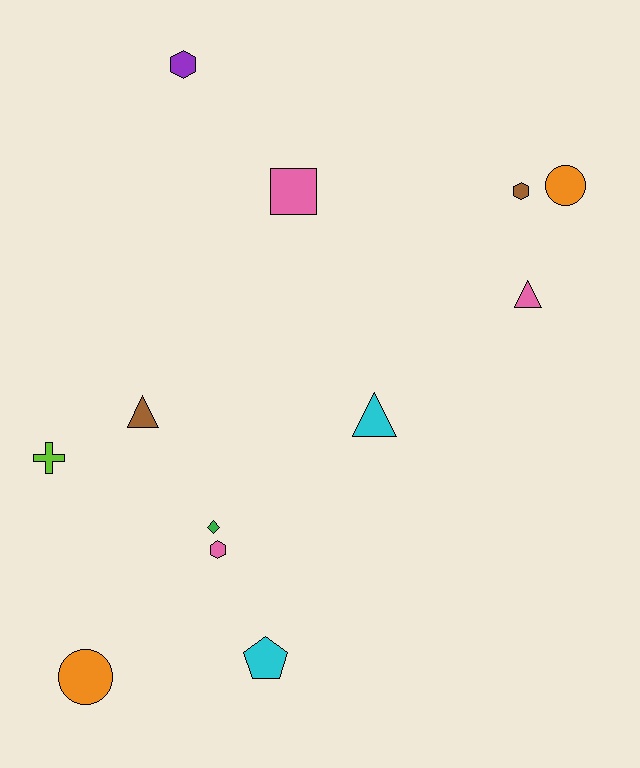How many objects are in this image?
There are 12 objects.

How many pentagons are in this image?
There is 1 pentagon.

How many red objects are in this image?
There are no red objects.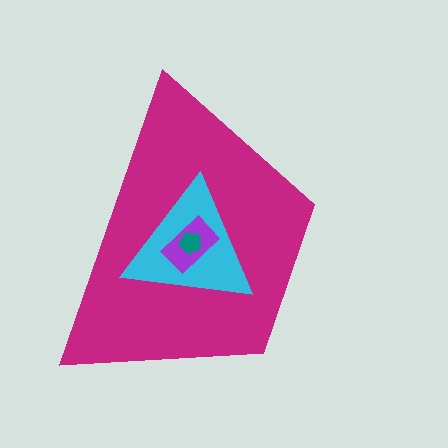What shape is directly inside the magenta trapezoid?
The cyan triangle.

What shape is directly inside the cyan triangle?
The purple rectangle.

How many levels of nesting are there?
4.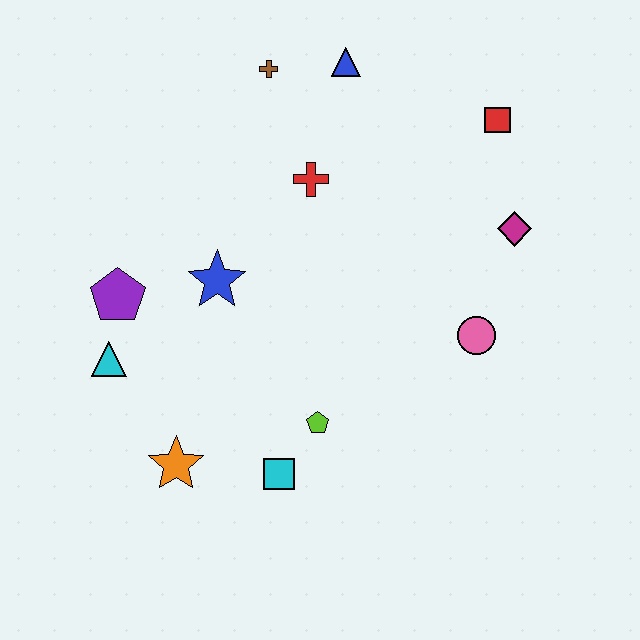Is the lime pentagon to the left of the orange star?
No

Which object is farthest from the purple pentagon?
The red square is farthest from the purple pentagon.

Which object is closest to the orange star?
The cyan square is closest to the orange star.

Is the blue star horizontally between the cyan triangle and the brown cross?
Yes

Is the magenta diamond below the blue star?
No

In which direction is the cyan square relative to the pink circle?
The cyan square is to the left of the pink circle.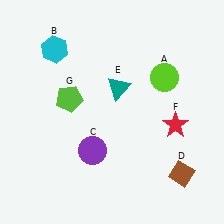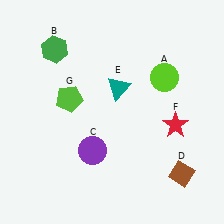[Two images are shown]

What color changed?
The hexagon (B) changed from cyan in Image 1 to green in Image 2.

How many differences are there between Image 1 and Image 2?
There is 1 difference between the two images.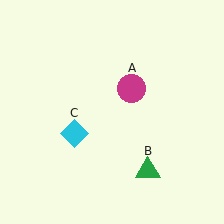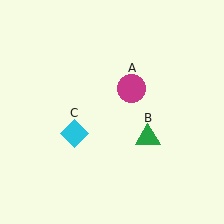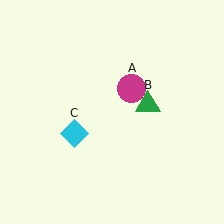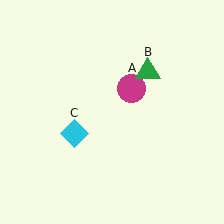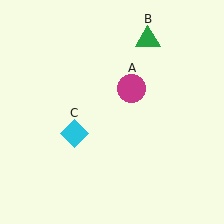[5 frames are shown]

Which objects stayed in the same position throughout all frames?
Magenta circle (object A) and cyan diamond (object C) remained stationary.